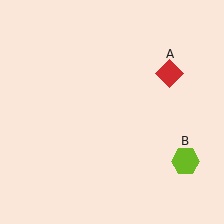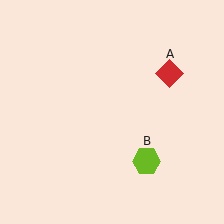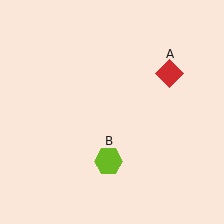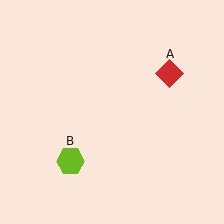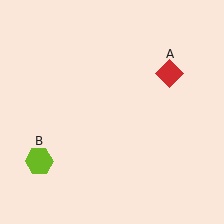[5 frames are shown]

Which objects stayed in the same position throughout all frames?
Red diamond (object A) remained stationary.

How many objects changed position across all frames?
1 object changed position: lime hexagon (object B).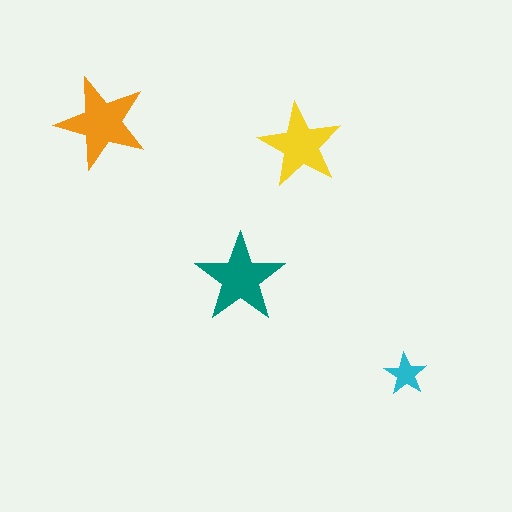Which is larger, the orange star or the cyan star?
The orange one.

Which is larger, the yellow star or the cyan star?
The yellow one.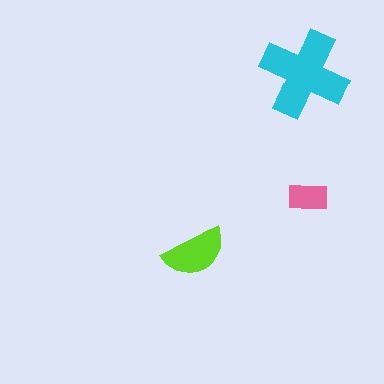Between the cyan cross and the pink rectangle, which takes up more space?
The cyan cross.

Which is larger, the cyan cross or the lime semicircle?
The cyan cross.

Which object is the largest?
The cyan cross.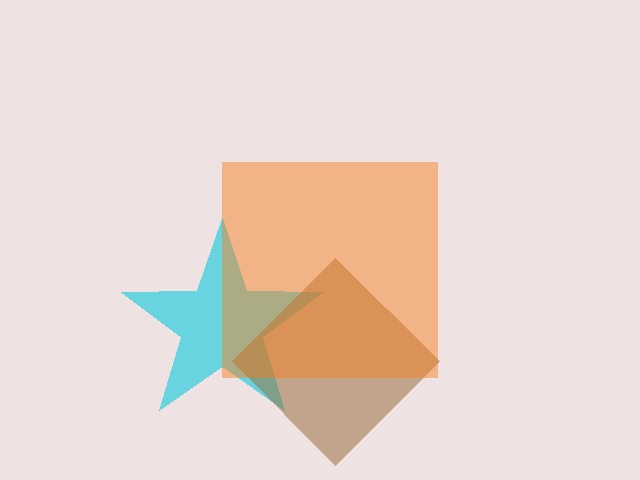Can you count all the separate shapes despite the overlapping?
Yes, there are 3 separate shapes.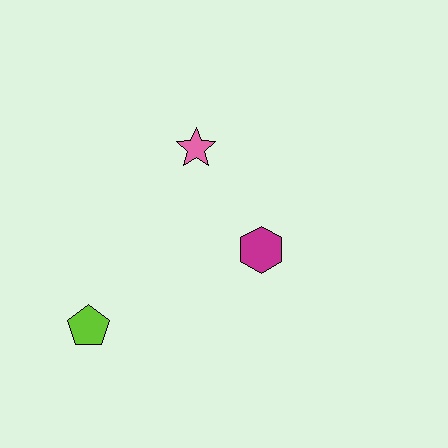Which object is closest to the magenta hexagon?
The pink star is closest to the magenta hexagon.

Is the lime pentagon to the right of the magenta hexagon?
No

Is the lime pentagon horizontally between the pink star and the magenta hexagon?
No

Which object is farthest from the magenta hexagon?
The lime pentagon is farthest from the magenta hexagon.